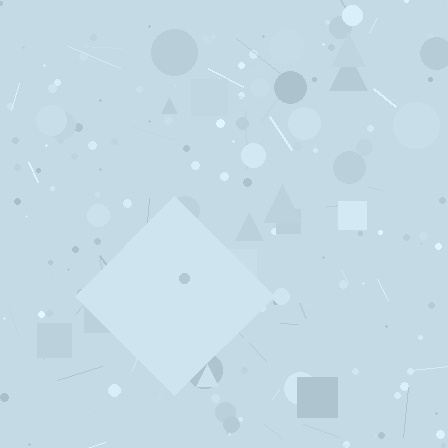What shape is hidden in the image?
A diamond is hidden in the image.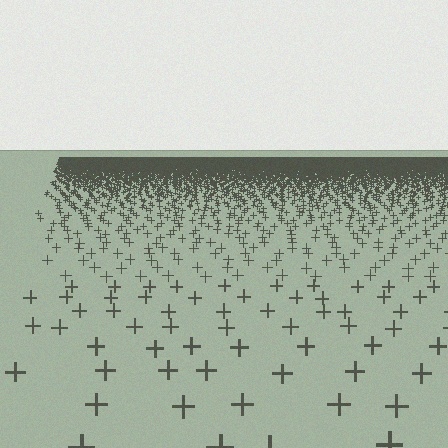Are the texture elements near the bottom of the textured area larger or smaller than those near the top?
Larger. Near the bottom, elements are closer to the viewer and appear at a bigger on-screen size.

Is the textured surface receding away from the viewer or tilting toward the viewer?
The surface is receding away from the viewer. Texture elements get smaller and denser toward the top.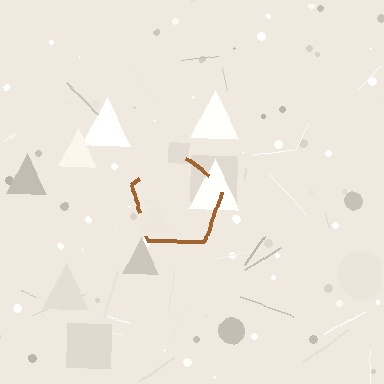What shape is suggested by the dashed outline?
The dashed outline suggests a pentagon.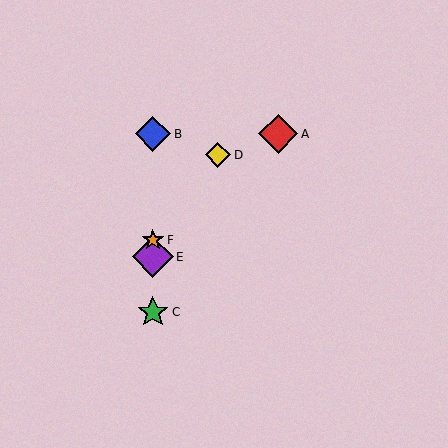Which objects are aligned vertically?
Objects B, C, E, F are aligned vertically.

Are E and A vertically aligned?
No, E is at x≈153 and A is at x≈278.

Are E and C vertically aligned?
Yes, both are at x≈153.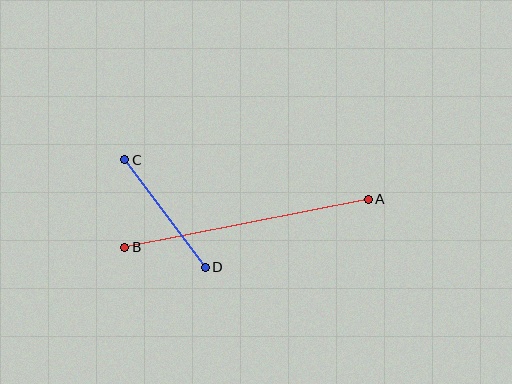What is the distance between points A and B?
The distance is approximately 249 pixels.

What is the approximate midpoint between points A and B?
The midpoint is at approximately (246, 223) pixels.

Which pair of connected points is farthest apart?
Points A and B are farthest apart.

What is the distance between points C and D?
The distance is approximately 134 pixels.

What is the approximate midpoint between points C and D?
The midpoint is at approximately (165, 213) pixels.